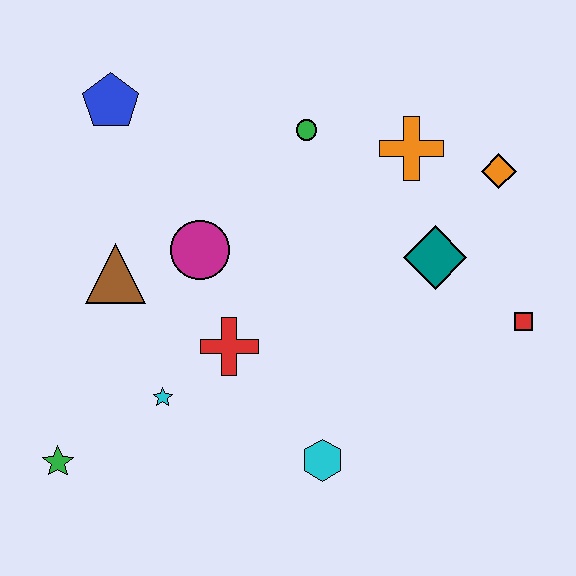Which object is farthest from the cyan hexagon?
The blue pentagon is farthest from the cyan hexagon.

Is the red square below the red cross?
No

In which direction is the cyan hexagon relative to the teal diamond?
The cyan hexagon is below the teal diamond.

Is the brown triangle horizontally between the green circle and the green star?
Yes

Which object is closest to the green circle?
The orange cross is closest to the green circle.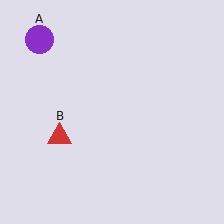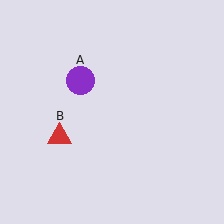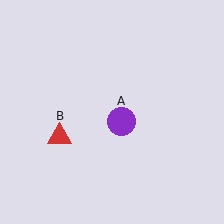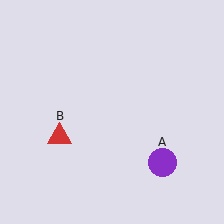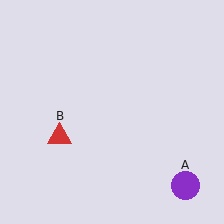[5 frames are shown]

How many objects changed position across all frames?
1 object changed position: purple circle (object A).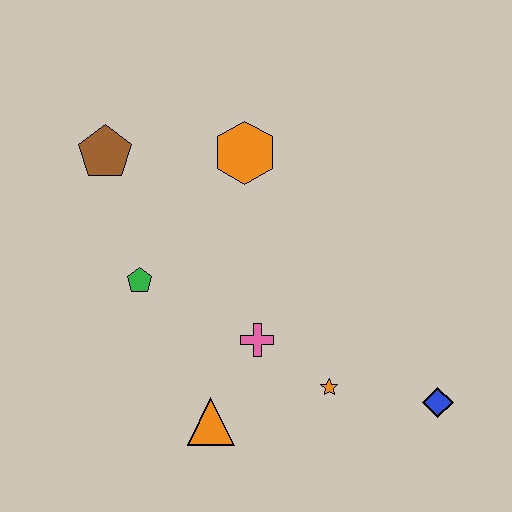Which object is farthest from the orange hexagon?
The blue diamond is farthest from the orange hexagon.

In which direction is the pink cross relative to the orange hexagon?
The pink cross is below the orange hexagon.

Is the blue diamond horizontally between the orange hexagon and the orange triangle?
No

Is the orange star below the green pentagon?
Yes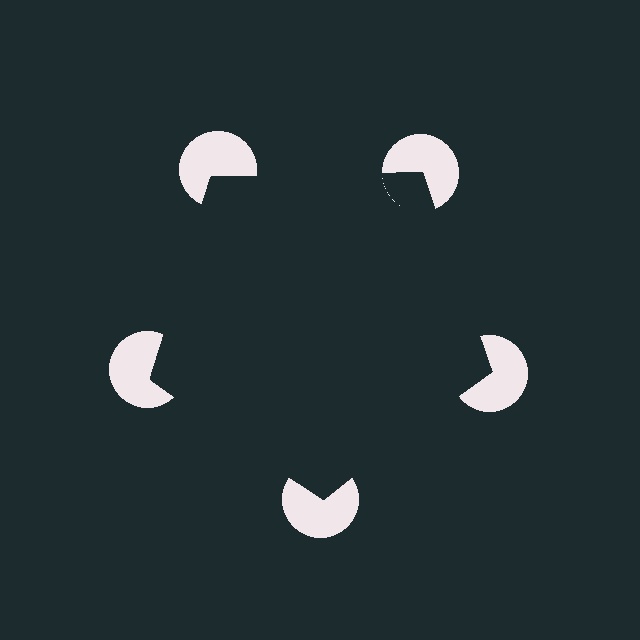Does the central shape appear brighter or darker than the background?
It typically appears slightly darker than the background, even though no actual brightness change is drawn.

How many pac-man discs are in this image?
There are 5 — one at each vertex of the illusory pentagon.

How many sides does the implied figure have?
5 sides.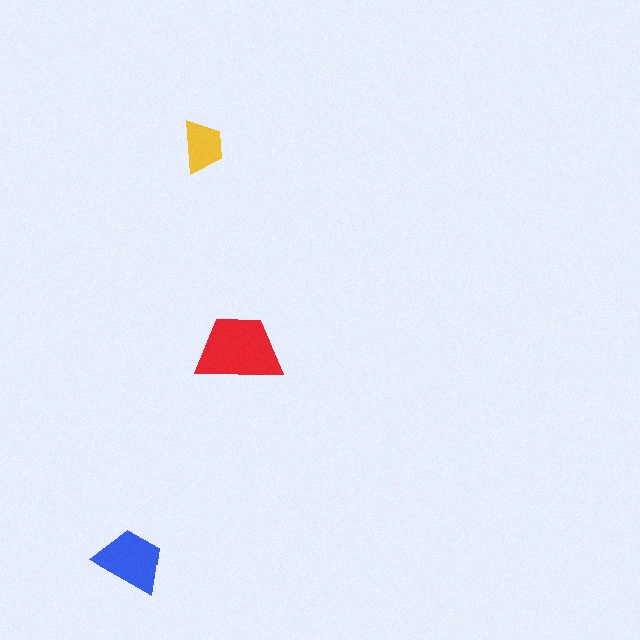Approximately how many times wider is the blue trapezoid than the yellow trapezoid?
About 1.5 times wider.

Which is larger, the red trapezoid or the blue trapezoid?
The red one.